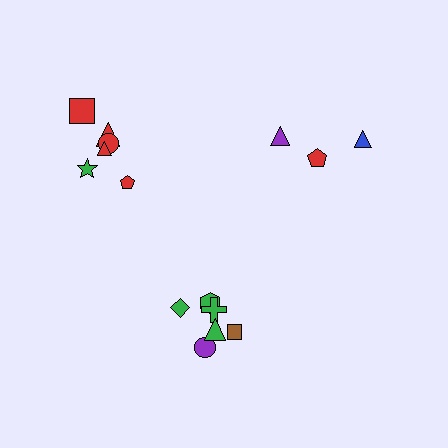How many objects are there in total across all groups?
There are 15 objects.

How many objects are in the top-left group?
There are 6 objects.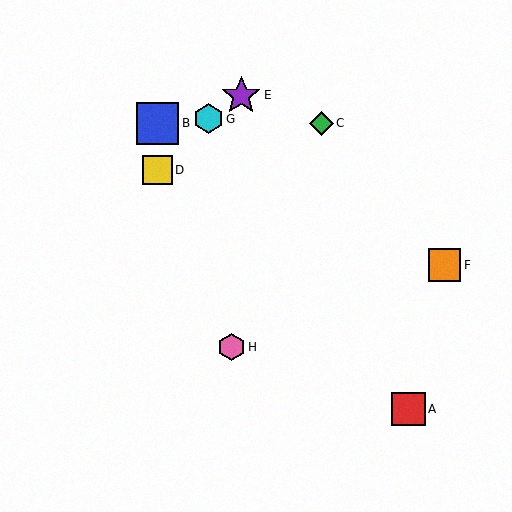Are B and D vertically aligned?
Yes, both are at x≈158.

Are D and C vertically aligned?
No, D is at x≈158 and C is at x≈321.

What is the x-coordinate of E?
Object E is at x≈241.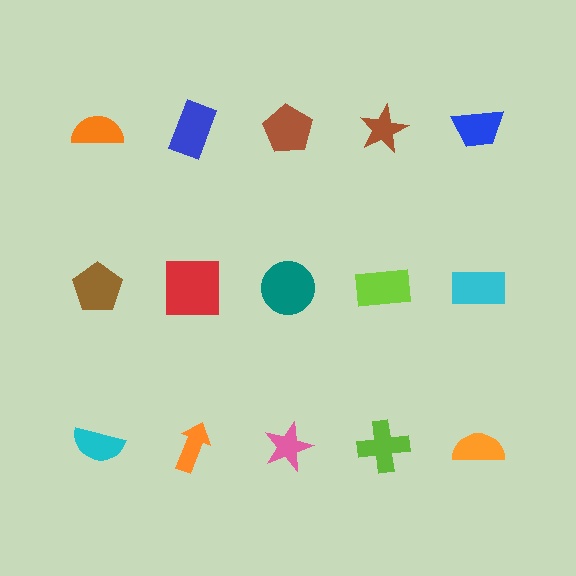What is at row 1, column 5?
A blue trapezoid.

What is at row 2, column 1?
A brown pentagon.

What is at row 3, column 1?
A cyan semicircle.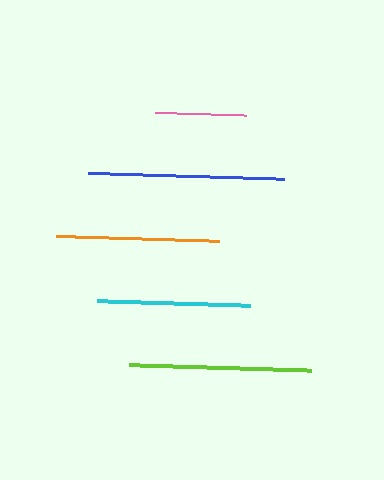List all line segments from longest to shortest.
From longest to shortest: blue, lime, orange, cyan, pink.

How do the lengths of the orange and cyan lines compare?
The orange and cyan lines are approximately the same length.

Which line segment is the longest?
The blue line is the longest at approximately 195 pixels.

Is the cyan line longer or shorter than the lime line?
The lime line is longer than the cyan line.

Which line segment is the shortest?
The pink line is the shortest at approximately 90 pixels.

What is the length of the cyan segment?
The cyan segment is approximately 153 pixels long.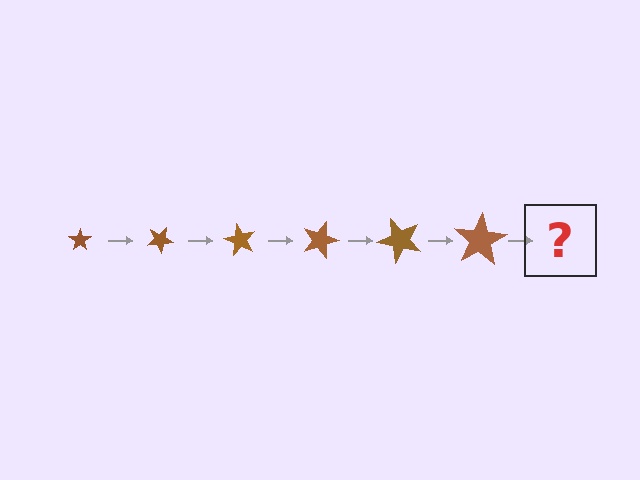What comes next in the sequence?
The next element should be a star, larger than the previous one and rotated 180 degrees from the start.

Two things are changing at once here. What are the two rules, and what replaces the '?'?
The two rules are that the star grows larger each step and it rotates 30 degrees each step. The '?' should be a star, larger than the previous one and rotated 180 degrees from the start.